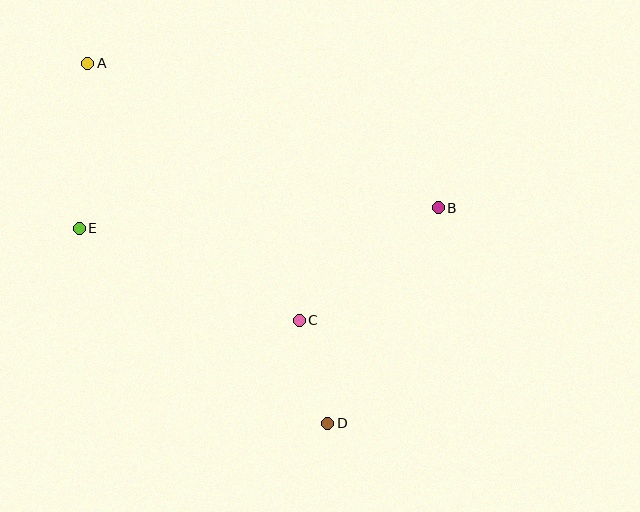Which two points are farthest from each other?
Points A and D are farthest from each other.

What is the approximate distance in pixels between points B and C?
The distance between B and C is approximately 179 pixels.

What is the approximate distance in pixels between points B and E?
The distance between B and E is approximately 360 pixels.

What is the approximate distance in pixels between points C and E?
The distance between C and E is approximately 239 pixels.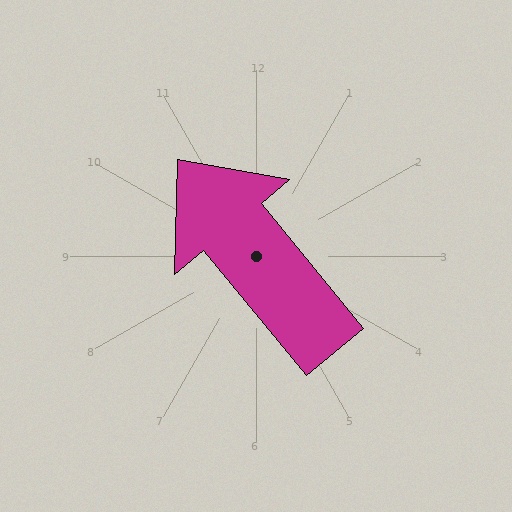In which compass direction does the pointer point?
Northwest.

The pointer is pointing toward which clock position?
Roughly 11 o'clock.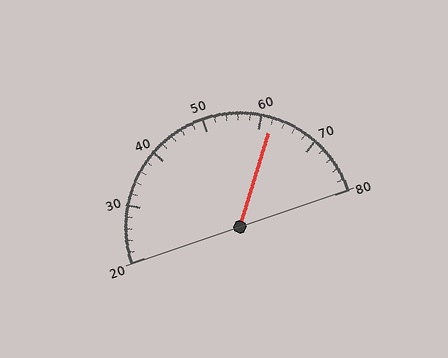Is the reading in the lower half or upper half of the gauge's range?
The reading is in the upper half of the range (20 to 80).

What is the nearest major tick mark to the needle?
The nearest major tick mark is 60.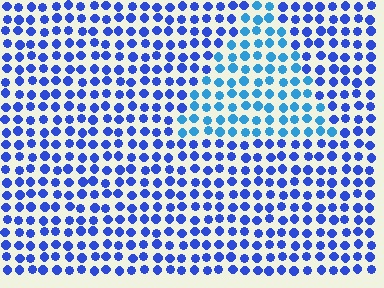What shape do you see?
I see a triangle.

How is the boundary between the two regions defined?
The boundary is defined purely by a slight shift in hue (about 29 degrees). Spacing, size, and orientation are identical on both sides.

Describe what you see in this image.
The image is filled with small blue elements in a uniform arrangement. A triangle-shaped region is visible where the elements are tinted to a slightly different hue, forming a subtle color boundary.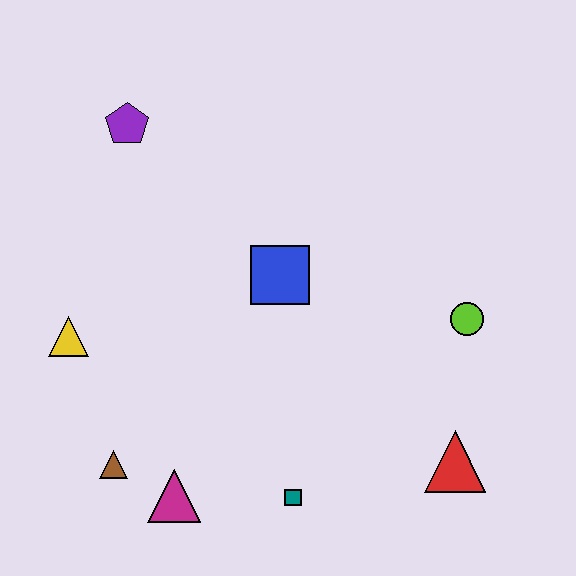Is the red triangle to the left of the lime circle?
Yes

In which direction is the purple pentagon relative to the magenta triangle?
The purple pentagon is above the magenta triangle.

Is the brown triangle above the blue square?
No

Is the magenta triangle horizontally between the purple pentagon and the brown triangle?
No